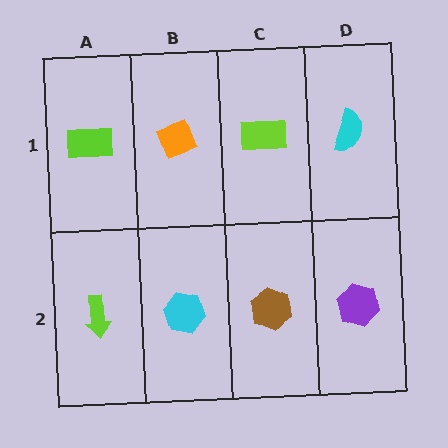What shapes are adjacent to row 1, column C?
A brown hexagon (row 2, column C), an orange diamond (row 1, column B), a cyan semicircle (row 1, column D).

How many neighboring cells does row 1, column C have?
3.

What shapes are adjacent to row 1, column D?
A purple hexagon (row 2, column D), a lime rectangle (row 1, column C).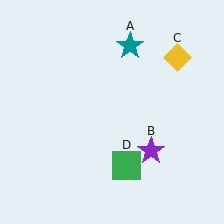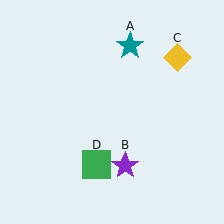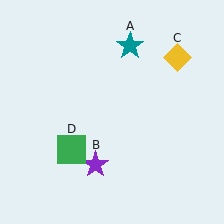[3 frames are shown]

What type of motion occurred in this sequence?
The purple star (object B), green square (object D) rotated clockwise around the center of the scene.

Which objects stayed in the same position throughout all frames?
Teal star (object A) and yellow diamond (object C) remained stationary.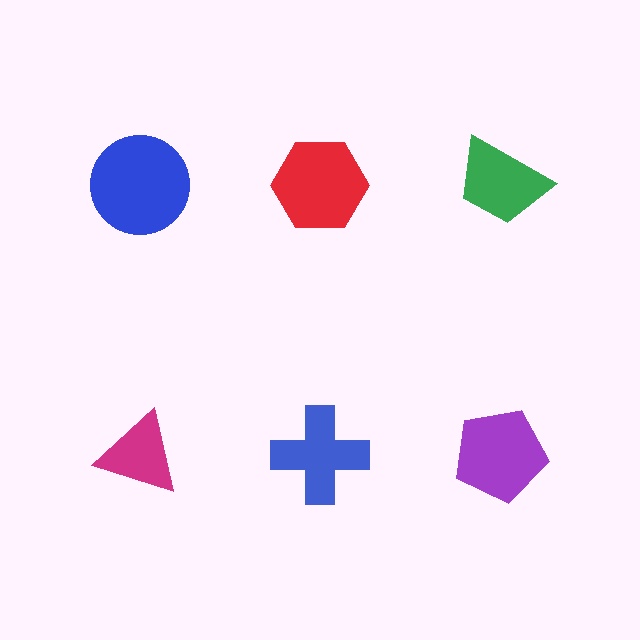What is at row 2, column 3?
A purple pentagon.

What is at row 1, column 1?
A blue circle.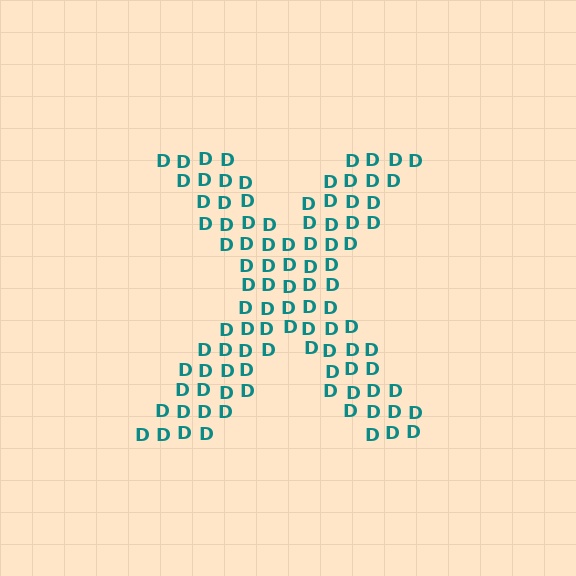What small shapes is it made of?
It is made of small letter D's.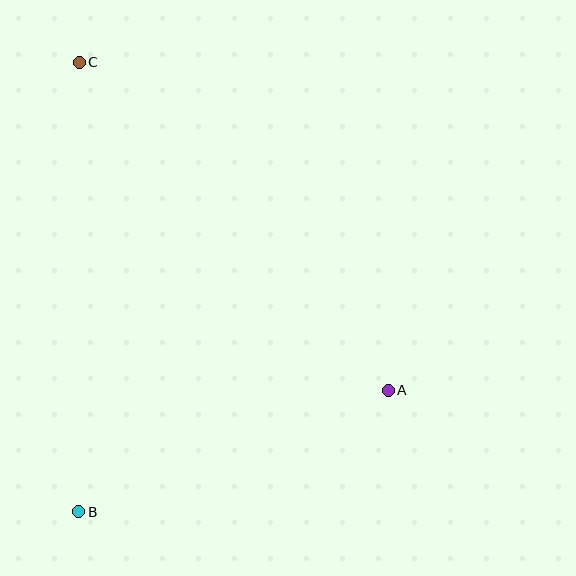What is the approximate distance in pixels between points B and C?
The distance between B and C is approximately 449 pixels.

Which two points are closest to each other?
Points A and B are closest to each other.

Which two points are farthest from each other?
Points A and C are farthest from each other.